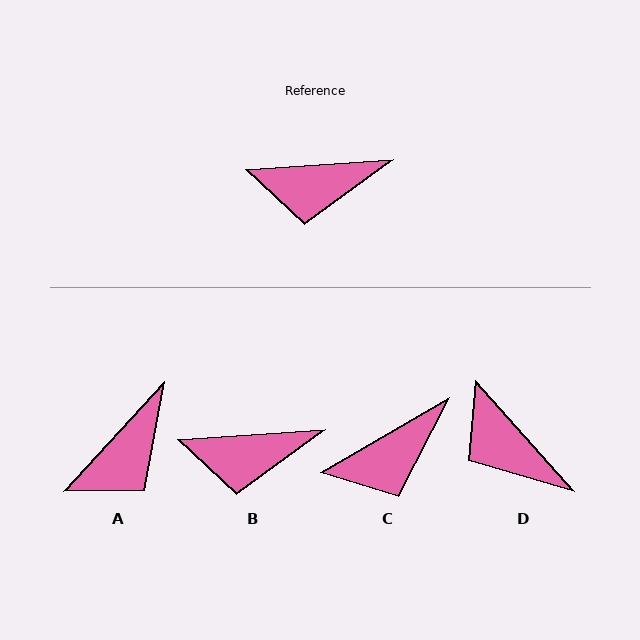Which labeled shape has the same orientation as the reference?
B.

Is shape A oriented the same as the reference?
No, it is off by about 43 degrees.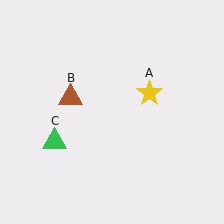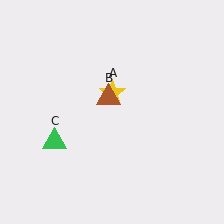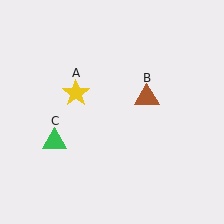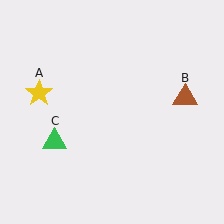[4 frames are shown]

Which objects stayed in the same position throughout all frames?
Green triangle (object C) remained stationary.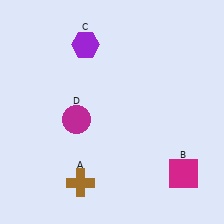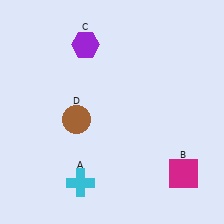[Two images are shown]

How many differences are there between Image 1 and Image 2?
There are 2 differences between the two images.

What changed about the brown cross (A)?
In Image 1, A is brown. In Image 2, it changed to cyan.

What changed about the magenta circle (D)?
In Image 1, D is magenta. In Image 2, it changed to brown.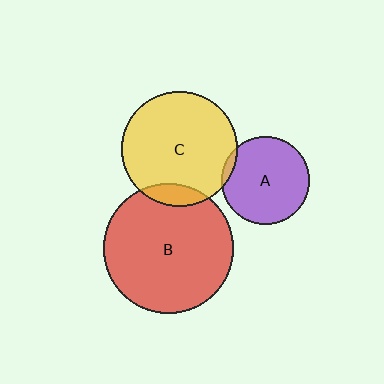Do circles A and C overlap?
Yes.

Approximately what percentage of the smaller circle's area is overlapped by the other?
Approximately 5%.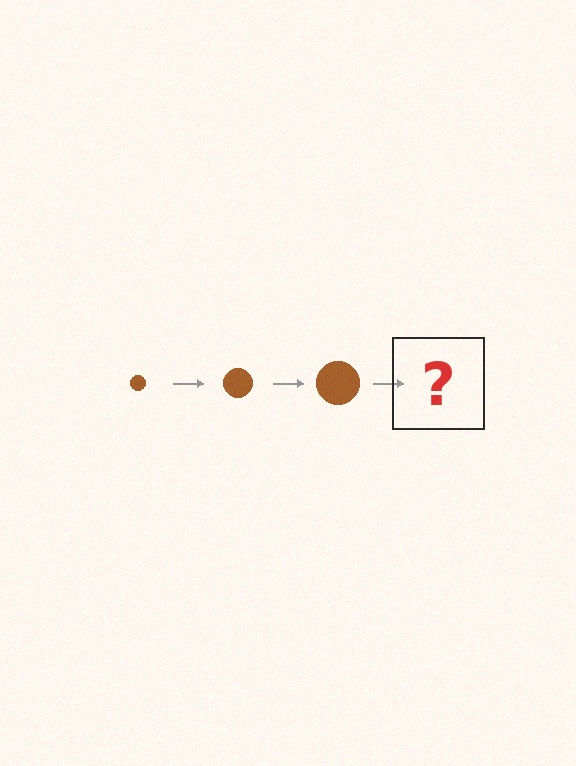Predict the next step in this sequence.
The next step is a brown circle, larger than the previous one.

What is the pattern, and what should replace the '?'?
The pattern is that the circle gets progressively larger each step. The '?' should be a brown circle, larger than the previous one.